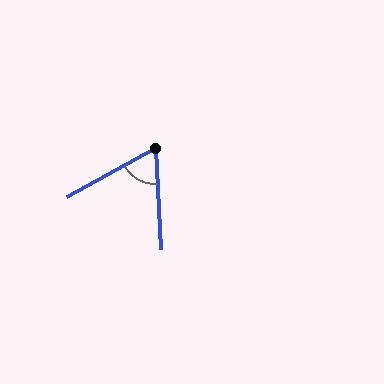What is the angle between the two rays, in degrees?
Approximately 64 degrees.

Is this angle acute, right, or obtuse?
It is acute.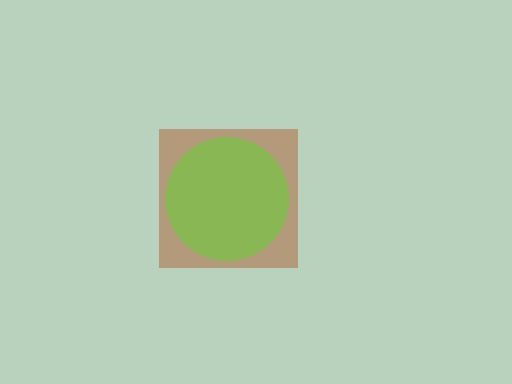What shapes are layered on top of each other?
The layered shapes are: a brown square, a lime circle.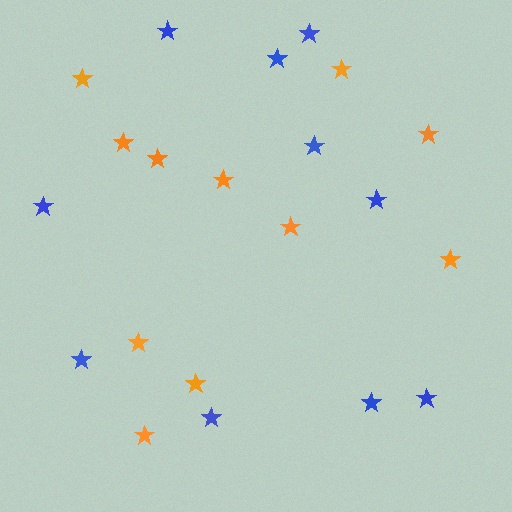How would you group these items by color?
There are 2 groups: one group of orange stars (11) and one group of blue stars (10).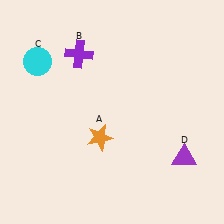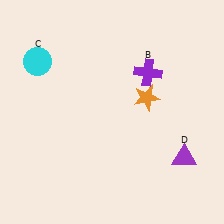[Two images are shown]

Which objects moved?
The objects that moved are: the orange star (A), the purple cross (B).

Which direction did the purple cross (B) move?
The purple cross (B) moved right.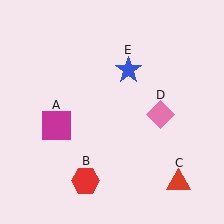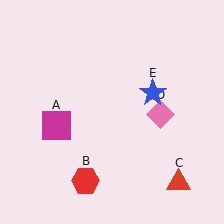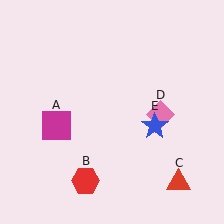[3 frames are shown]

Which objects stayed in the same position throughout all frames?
Magenta square (object A) and red hexagon (object B) and red triangle (object C) and pink diamond (object D) remained stationary.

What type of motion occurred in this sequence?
The blue star (object E) rotated clockwise around the center of the scene.